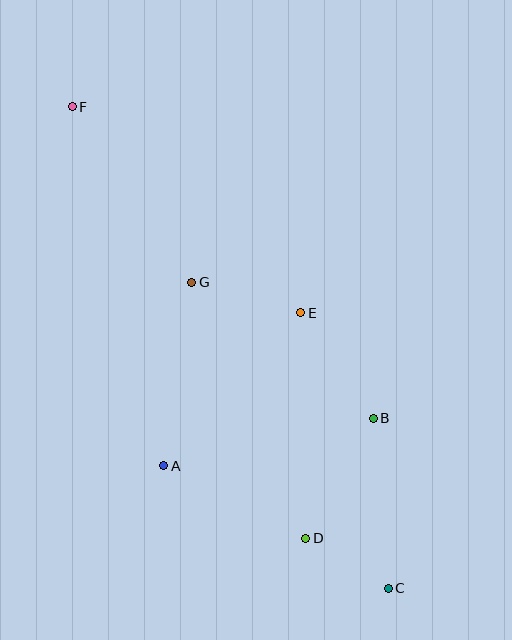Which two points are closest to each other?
Points C and D are closest to each other.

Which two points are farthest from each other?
Points C and F are farthest from each other.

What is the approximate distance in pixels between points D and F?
The distance between D and F is approximately 491 pixels.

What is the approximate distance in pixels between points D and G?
The distance between D and G is approximately 280 pixels.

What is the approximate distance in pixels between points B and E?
The distance between B and E is approximately 128 pixels.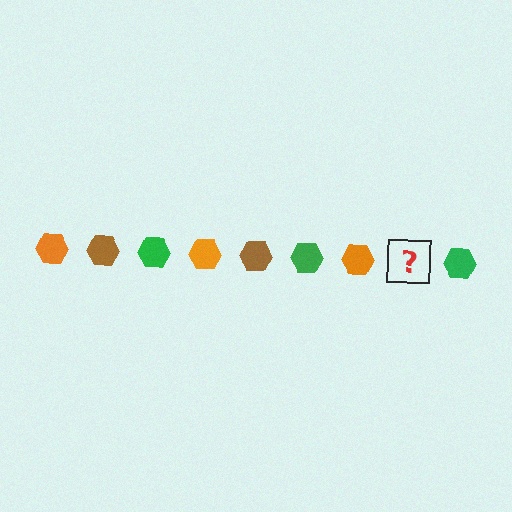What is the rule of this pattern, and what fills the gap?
The rule is that the pattern cycles through orange, brown, green hexagons. The gap should be filled with a brown hexagon.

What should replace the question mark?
The question mark should be replaced with a brown hexagon.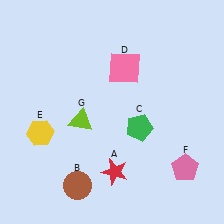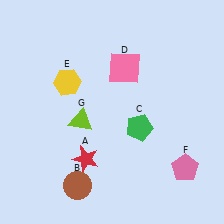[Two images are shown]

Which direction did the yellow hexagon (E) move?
The yellow hexagon (E) moved up.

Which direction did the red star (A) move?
The red star (A) moved left.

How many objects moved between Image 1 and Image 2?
2 objects moved between the two images.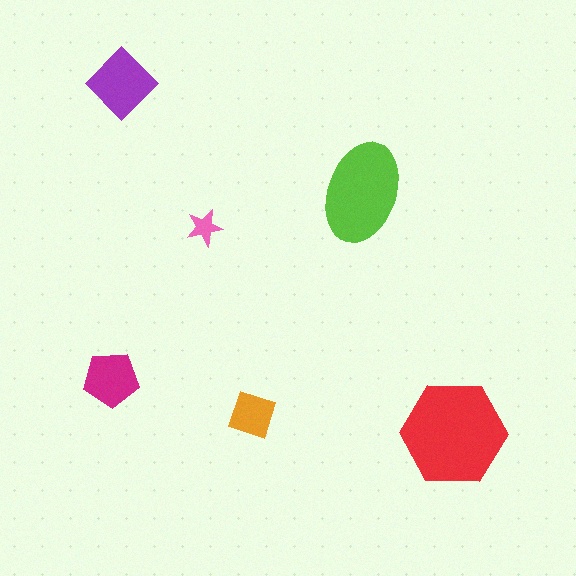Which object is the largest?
The red hexagon.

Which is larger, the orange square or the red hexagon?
The red hexagon.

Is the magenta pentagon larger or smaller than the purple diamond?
Smaller.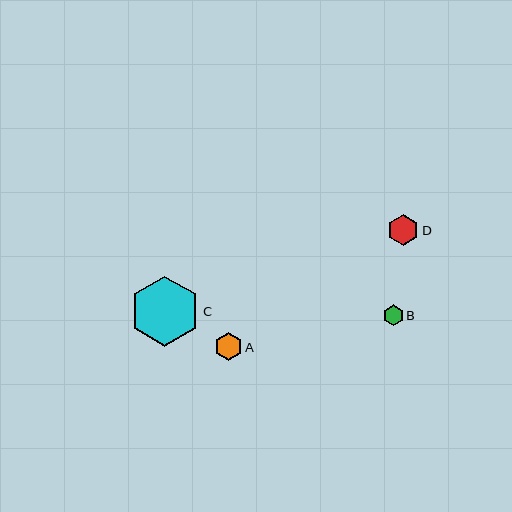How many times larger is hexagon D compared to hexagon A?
Hexagon D is approximately 1.1 times the size of hexagon A.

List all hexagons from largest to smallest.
From largest to smallest: C, D, A, B.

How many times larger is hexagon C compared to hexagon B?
Hexagon C is approximately 3.4 times the size of hexagon B.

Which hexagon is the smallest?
Hexagon B is the smallest with a size of approximately 21 pixels.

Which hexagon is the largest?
Hexagon C is the largest with a size of approximately 70 pixels.